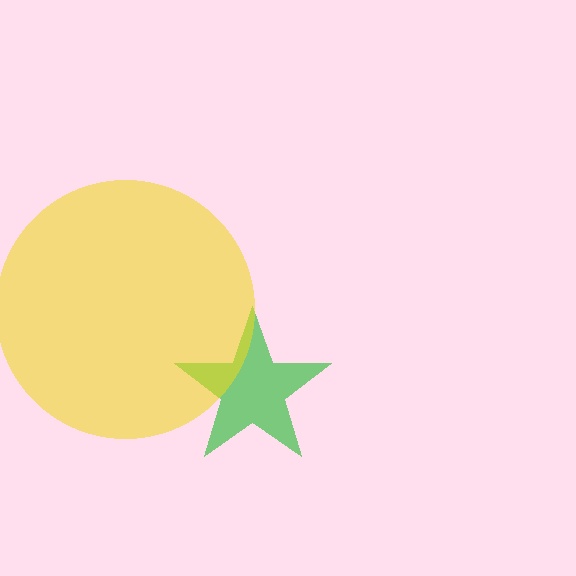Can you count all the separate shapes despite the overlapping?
Yes, there are 2 separate shapes.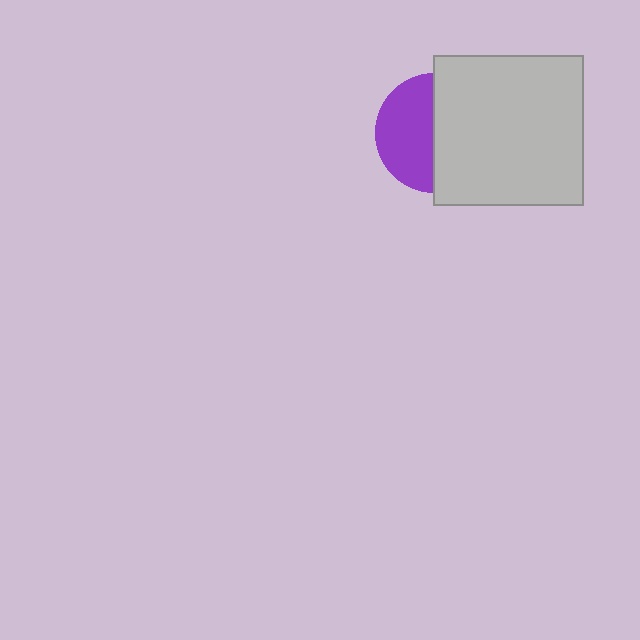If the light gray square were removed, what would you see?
You would see the complete purple circle.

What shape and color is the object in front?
The object in front is a light gray square.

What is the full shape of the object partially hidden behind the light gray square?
The partially hidden object is a purple circle.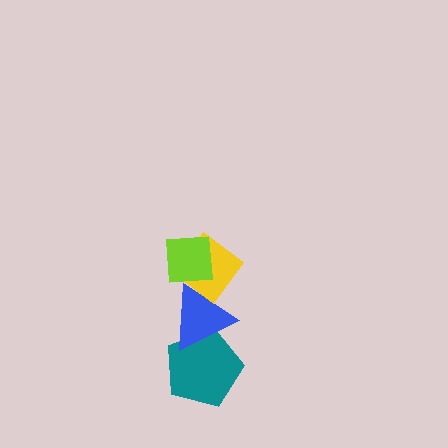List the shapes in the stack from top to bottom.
From top to bottom: the lime square, the yellow diamond, the blue triangle, the teal pentagon.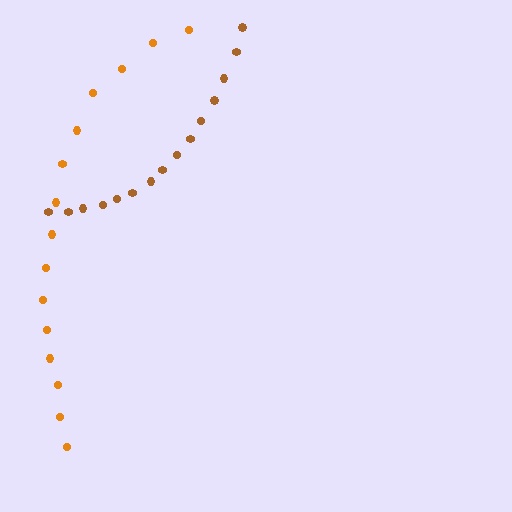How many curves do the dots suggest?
There are 2 distinct paths.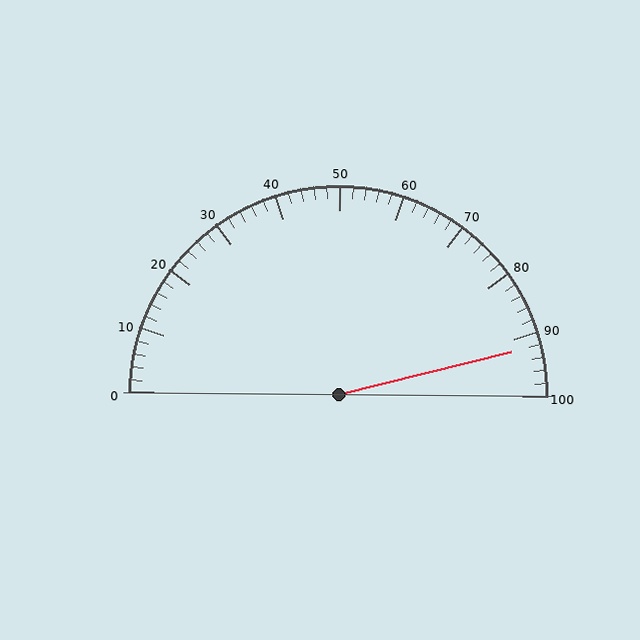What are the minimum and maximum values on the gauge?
The gauge ranges from 0 to 100.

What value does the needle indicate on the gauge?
The needle indicates approximately 92.